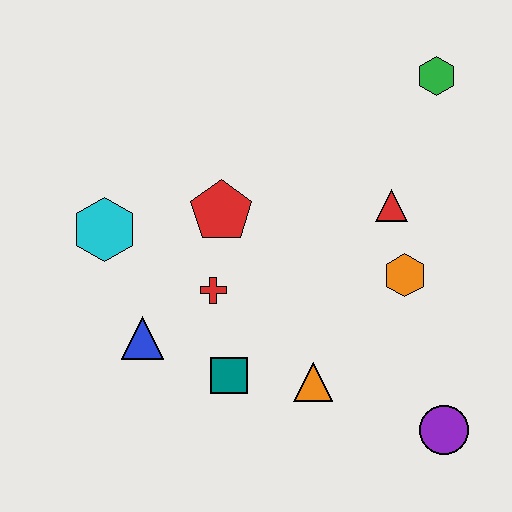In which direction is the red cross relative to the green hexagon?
The red cross is to the left of the green hexagon.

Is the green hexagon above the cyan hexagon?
Yes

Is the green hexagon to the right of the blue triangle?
Yes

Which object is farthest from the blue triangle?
The green hexagon is farthest from the blue triangle.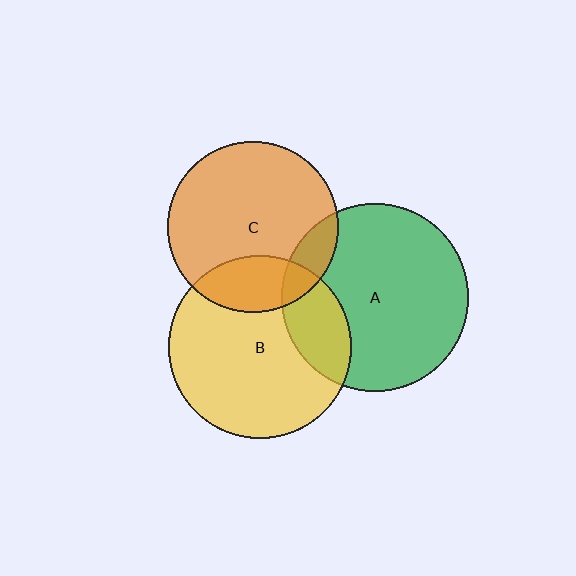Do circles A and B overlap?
Yes.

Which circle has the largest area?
Circle A (green).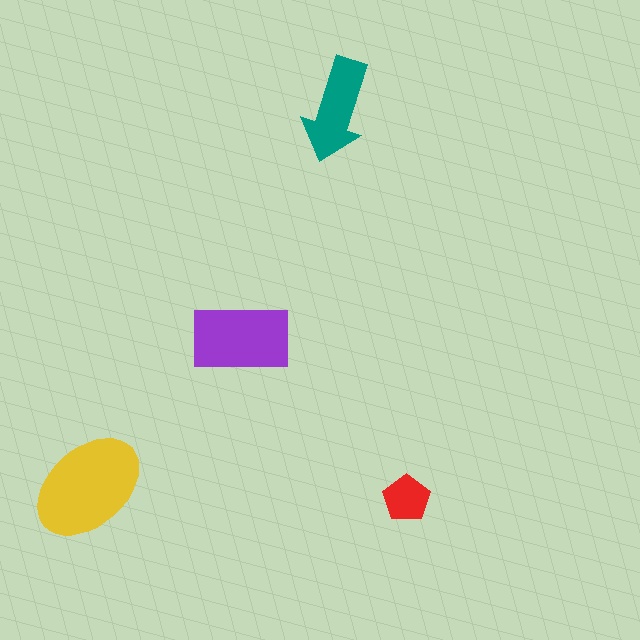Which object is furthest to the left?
The yellow ellipse is leftmost.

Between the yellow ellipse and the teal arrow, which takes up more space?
The yellow ellipse.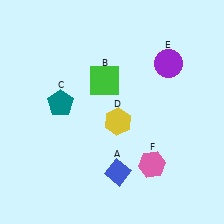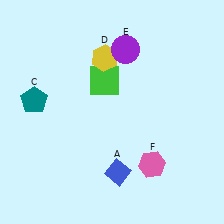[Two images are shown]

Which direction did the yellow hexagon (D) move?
The yellow hexagon (D) moved up.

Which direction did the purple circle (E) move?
The purple circle (E) moved left.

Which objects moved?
The objects that moved are: the teal pentagon (C), the yellow hexagon (D), the purple circle (E).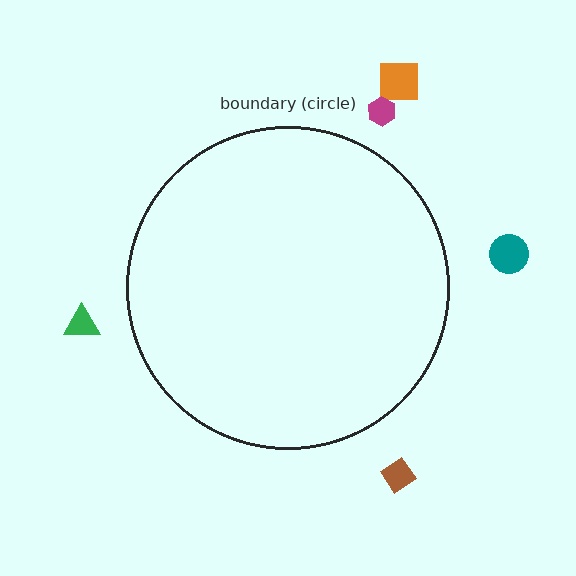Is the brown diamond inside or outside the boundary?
Outside.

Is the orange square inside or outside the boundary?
Outside.